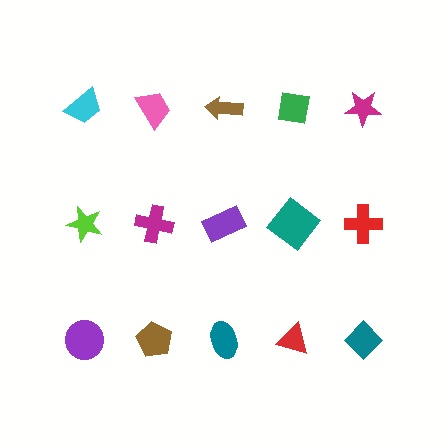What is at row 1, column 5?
A magenta star.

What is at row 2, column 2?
A magenta cross.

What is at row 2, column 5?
A red cross.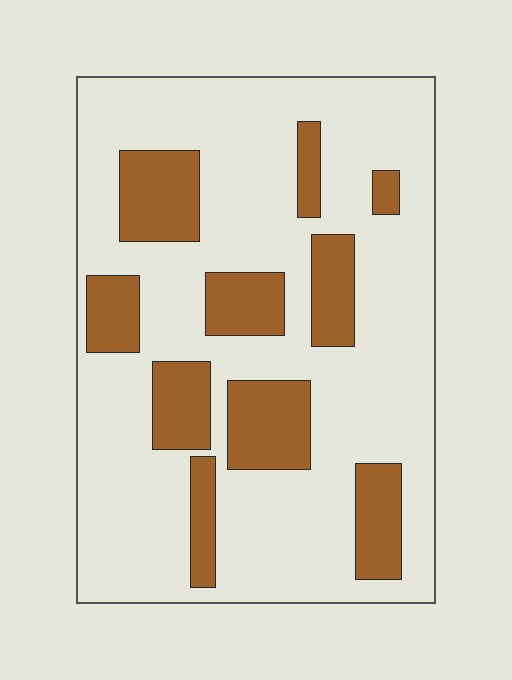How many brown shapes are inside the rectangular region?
10.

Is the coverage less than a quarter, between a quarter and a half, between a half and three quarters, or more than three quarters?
Less than a quarter.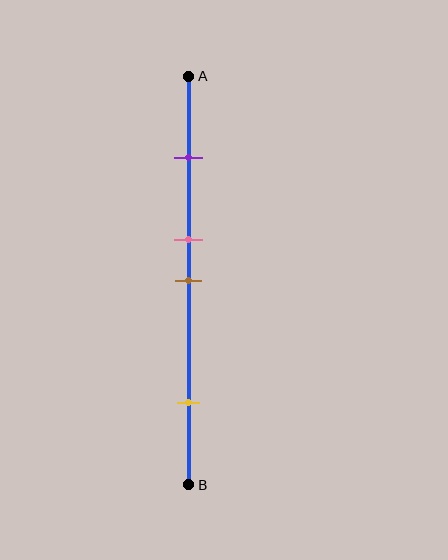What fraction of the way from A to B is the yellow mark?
The yellow mark is approximately 80% (0.8) of the way from A to B.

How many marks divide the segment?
There are 4 marks dividing the segment.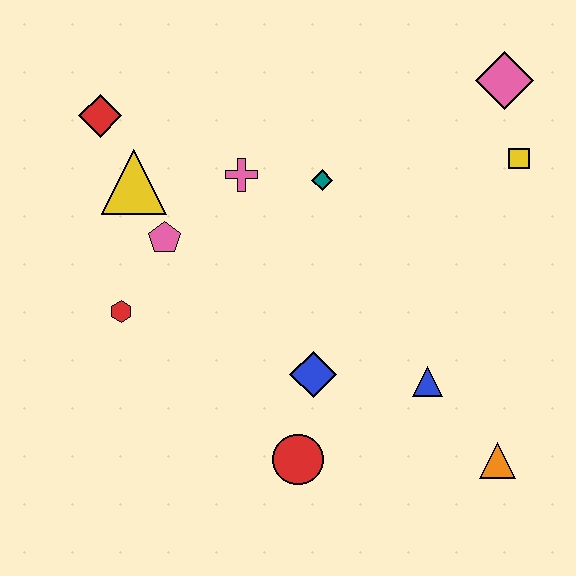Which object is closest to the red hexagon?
The pink pentagon is closest to the red hexagon.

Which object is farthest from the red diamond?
The orange triangle is farthest from the red diamond.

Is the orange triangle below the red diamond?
Yes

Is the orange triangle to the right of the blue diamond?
Yes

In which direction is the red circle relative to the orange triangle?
The red circle is to the left of the orange triangle.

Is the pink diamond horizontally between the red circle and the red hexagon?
No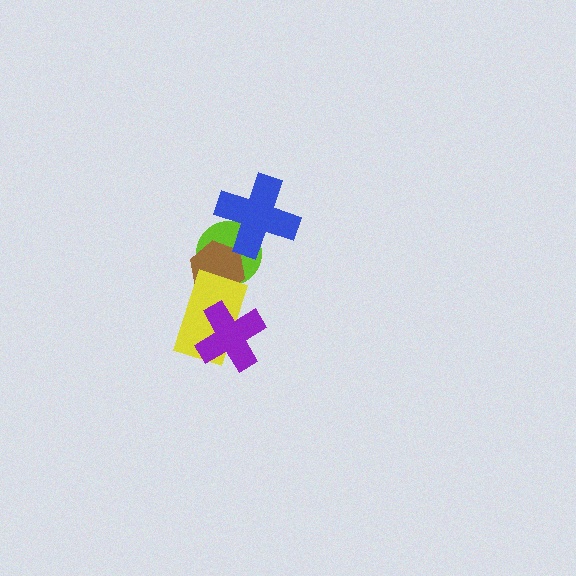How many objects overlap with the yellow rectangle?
2 objects overlap with the yellow rectangle.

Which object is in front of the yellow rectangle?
The purple cross is in front of the yellow rectangle.